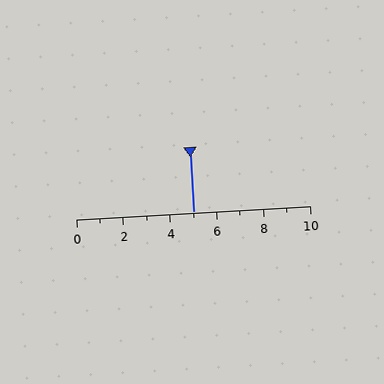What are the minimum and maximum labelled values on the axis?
The axis runs from 0 to 10.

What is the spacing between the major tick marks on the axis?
The major ticks are spaced 2 apart.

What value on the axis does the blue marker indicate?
The marker indicates approximately 5.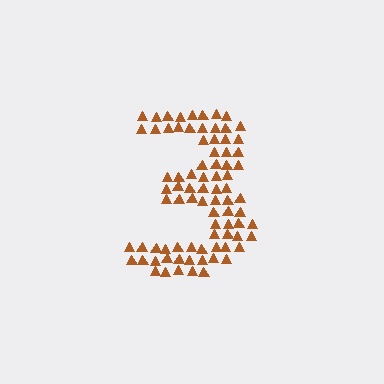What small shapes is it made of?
It is made of small triangles.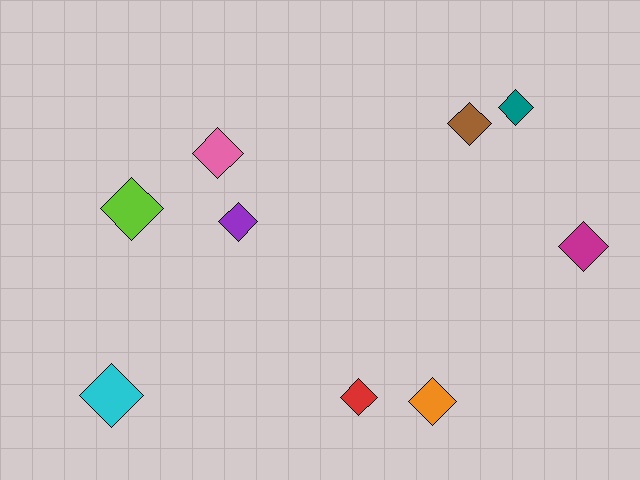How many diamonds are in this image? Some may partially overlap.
There are 9 diamonds.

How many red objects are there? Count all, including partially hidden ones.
There is 1 red object.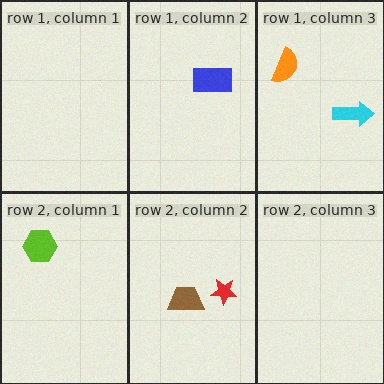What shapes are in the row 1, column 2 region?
The blue rectangle.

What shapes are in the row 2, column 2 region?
The brown trapezoid, the red star.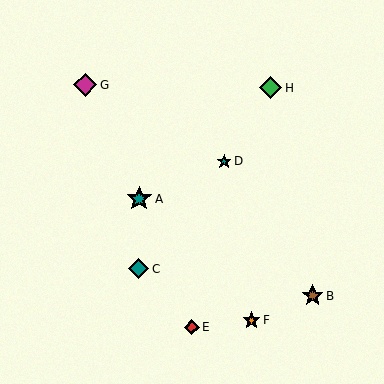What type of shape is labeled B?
Shape B is a brown star.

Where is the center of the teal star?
The center of the teal star is at (224, 161).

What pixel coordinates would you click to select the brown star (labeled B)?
Click at (313, 296) to select the brown star B.